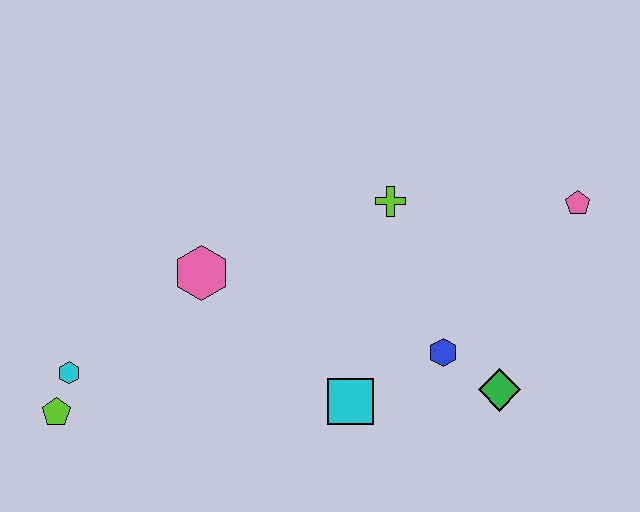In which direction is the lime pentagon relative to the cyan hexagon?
The lime pentagon is below the cyan hexagon.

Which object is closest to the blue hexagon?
The green diamond is closest to the blue hexagon.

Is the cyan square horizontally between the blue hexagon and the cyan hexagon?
Yes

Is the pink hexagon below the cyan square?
No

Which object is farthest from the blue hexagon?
The lime pentagon is farthest from the blue hexagon.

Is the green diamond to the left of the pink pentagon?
Yes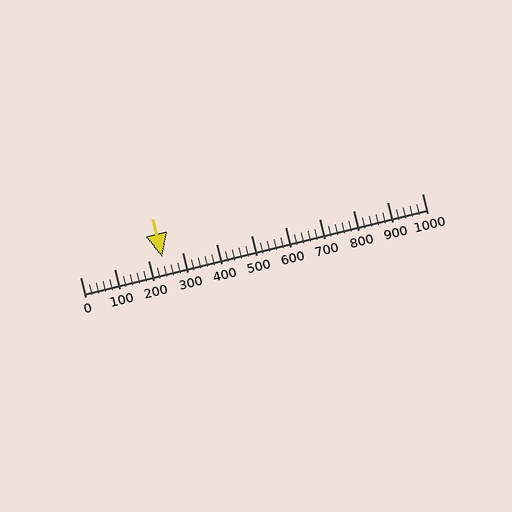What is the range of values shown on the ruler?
The ruler shows values from 0 to 1000.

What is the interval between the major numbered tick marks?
The major tick marks are spaced 100 units apart.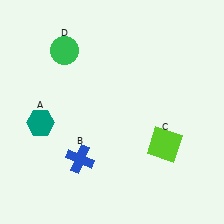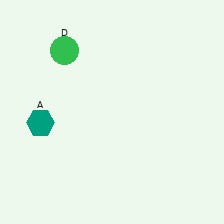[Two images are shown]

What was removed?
The lime square (C), the blue cross (B) were removed in Image 2.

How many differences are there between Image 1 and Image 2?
There are 2 differences between the two images.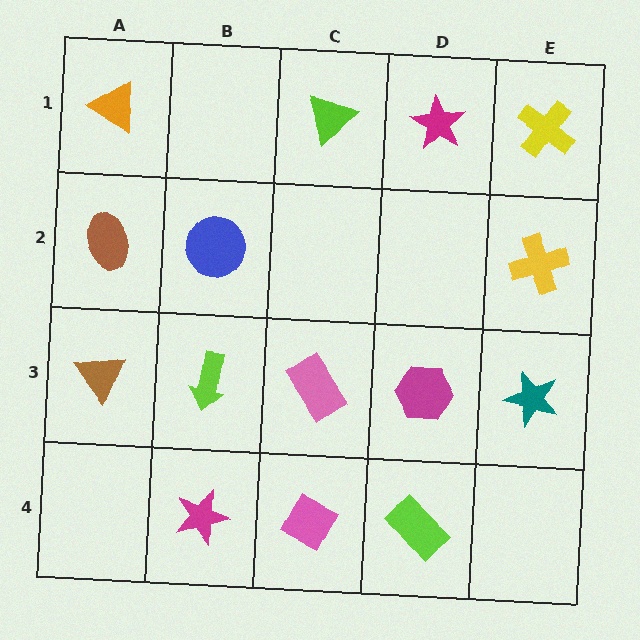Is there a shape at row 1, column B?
No, that cell is empty.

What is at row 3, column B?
A lime arrow.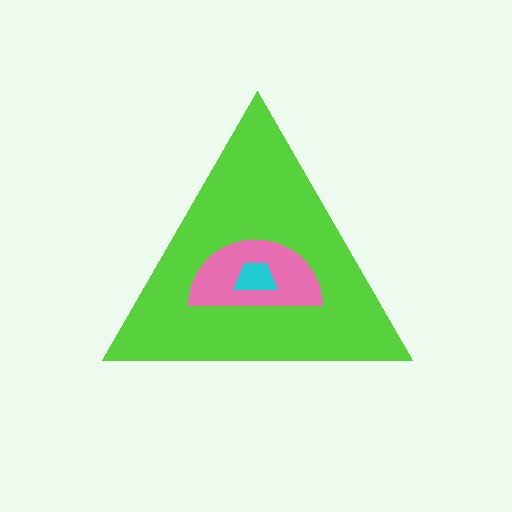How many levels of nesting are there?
3.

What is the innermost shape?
The cyan trapezoid.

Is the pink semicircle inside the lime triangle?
Yes.